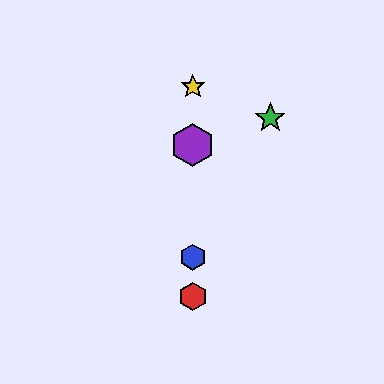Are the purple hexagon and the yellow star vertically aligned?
Yes, both are at x≈193.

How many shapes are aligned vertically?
4 shapes (the red hexagon, the blue hexagon, the yellow star, the purple hexagon) are aligned vertically.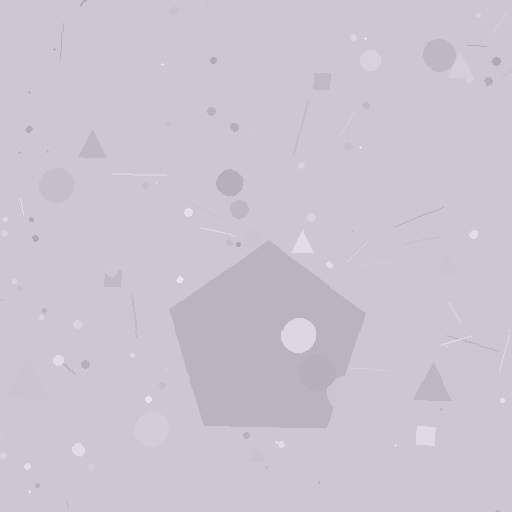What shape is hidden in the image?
A pentagon is hidden in the image.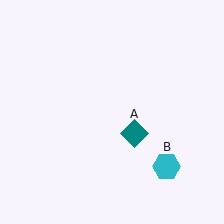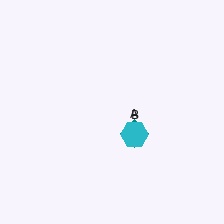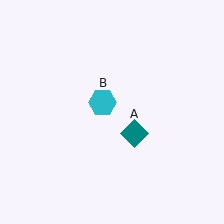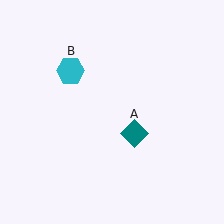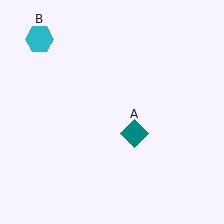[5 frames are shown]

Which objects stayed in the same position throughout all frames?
Teal diamond (object A) remained stationary.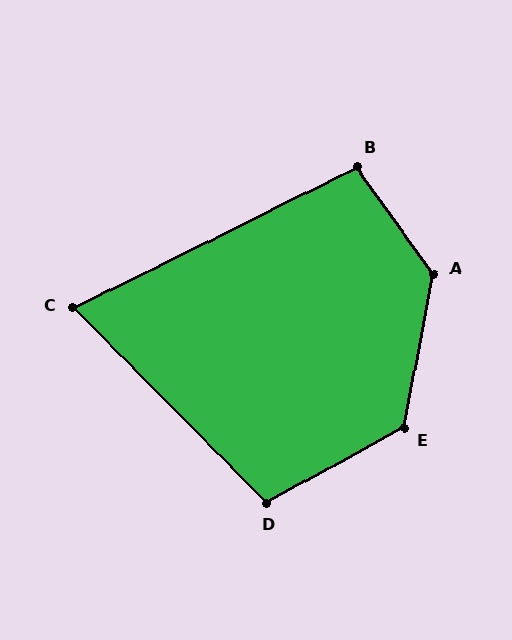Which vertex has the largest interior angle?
A, at approximately 134 degrees.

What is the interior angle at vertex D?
Approximately 106 degrees (obtuse).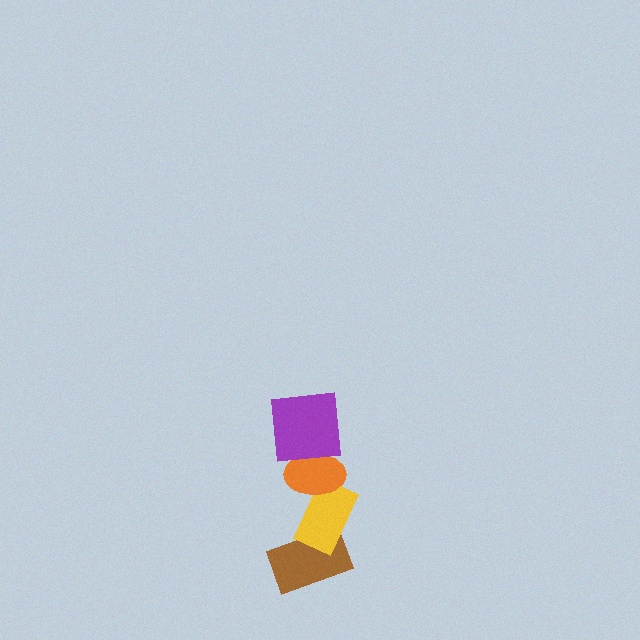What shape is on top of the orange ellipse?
The purple square is on top of the orange ellipse.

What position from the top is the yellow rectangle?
The yellow rectangle is 3rd from the top.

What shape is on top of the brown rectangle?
The yellow rectangle is on top of the brown rectangle.